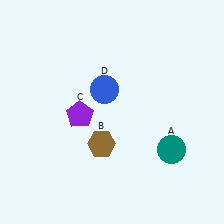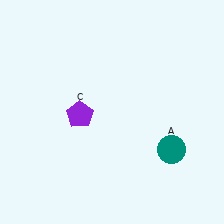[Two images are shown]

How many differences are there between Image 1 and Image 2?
There are 2 differences between the two images.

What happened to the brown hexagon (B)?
The brown hexagon (B) was removed in Image 2. It was in the bottom-left area of Image 1.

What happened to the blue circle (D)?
The blue circle (D) was removed in Image 2. It was in the top-left area of Image 1.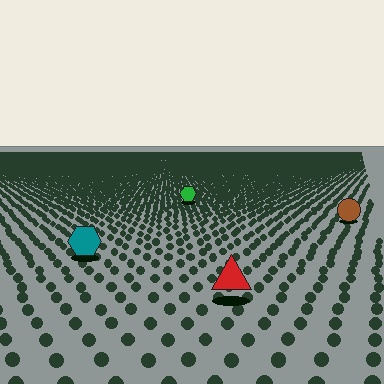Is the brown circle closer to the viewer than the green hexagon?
Yes. The brown circle is closer — you can tell from the texture gradient: the ground texture is coarser near it.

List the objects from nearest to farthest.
From nearest to farthest: the red triangle, the teal hexagon, the brown circle, the green hexagon.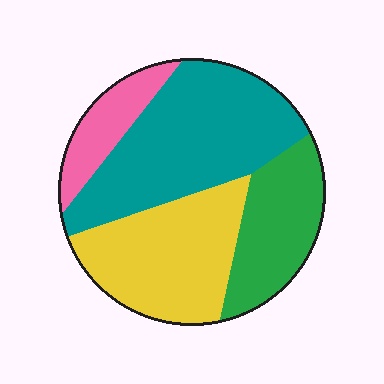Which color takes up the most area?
Teal, at roughly 40%.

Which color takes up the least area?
Pink, at roughly 10%.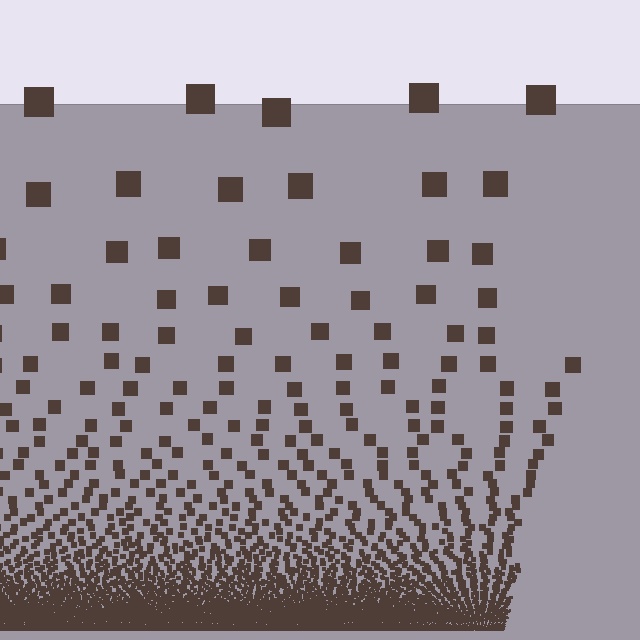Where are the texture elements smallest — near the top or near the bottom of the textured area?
Near the bottom.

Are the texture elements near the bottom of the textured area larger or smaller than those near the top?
Smaller. The gradient is inverted — elements near the bottom are smaller and denser.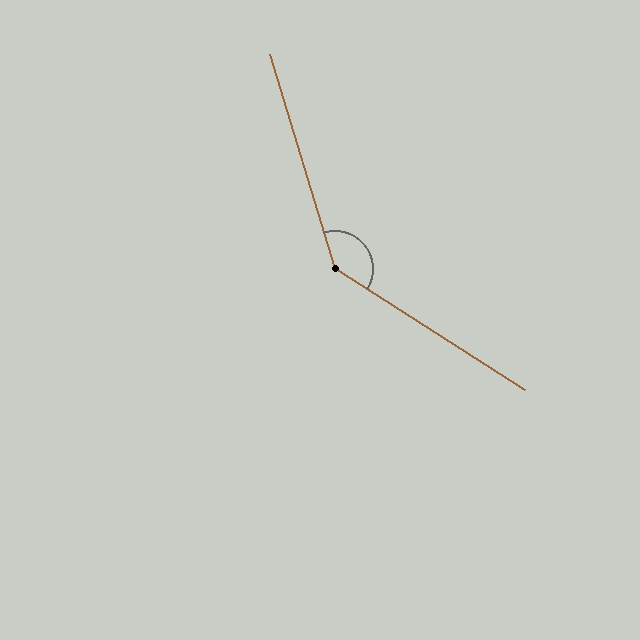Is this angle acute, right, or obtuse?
It is obtuse.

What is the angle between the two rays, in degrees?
Approximately 139 degrees.